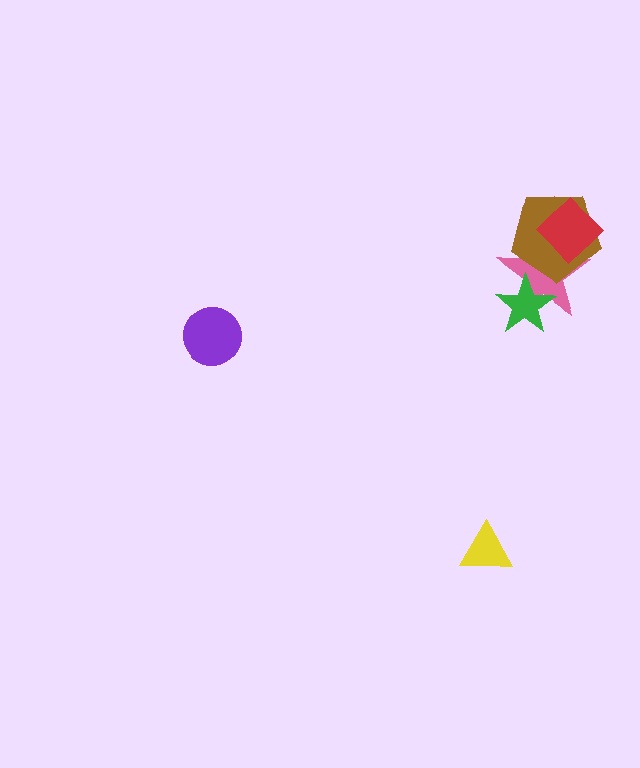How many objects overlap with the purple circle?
0 objects overlap with the purple circle.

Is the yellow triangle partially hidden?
No, no other shape covers it.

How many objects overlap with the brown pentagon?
2 objects overlap with the brown pentagon.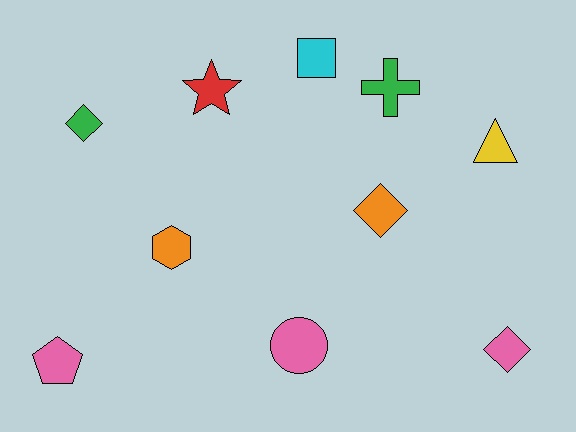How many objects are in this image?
There are 10 objects.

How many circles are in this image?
There is 1 circle.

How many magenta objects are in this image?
There are no magenta objects.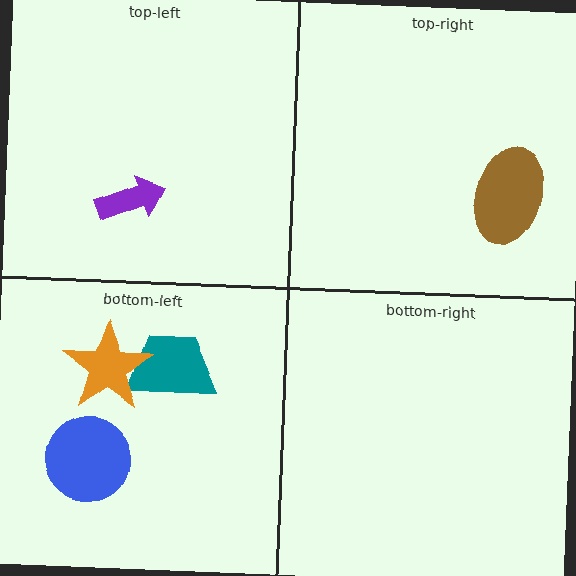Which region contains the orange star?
The bottom-left region.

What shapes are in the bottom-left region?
The blue circle, the teal trapezoid, the orange star.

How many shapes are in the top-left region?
1.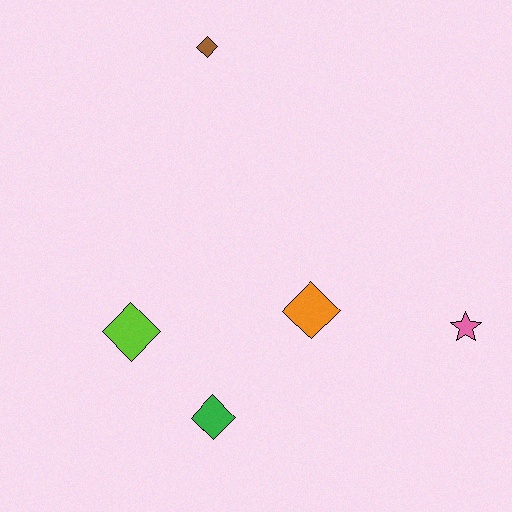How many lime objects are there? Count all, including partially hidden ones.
There is 1 lime object.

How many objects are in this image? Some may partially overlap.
There are 5 objects.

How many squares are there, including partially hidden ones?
There are no squares.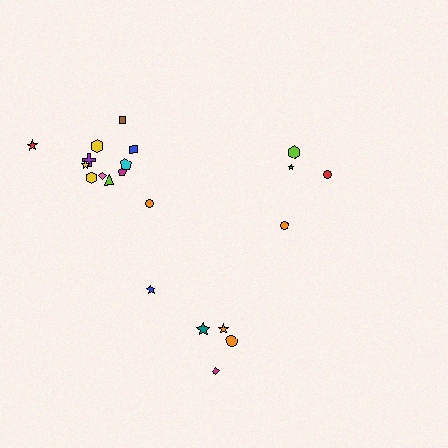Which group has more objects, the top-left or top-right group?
The top-left group.